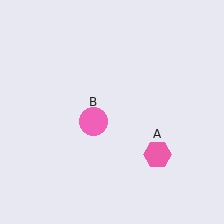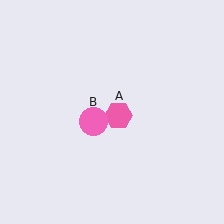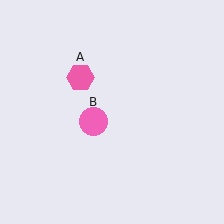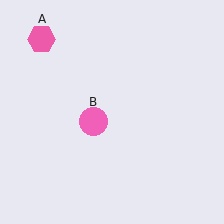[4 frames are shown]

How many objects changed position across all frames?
1 object changed position: pink hexagon (object A).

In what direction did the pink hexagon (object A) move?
The pink hexagon (object A) moved up and to the left.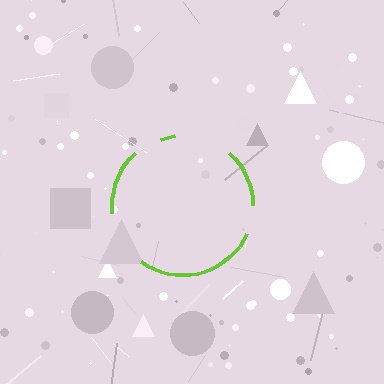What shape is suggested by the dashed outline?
The dashed outline suggests a circle.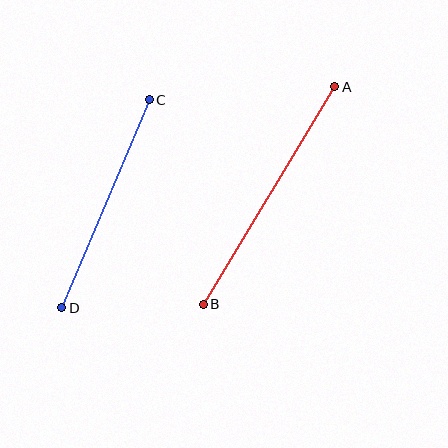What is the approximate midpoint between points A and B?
The midpoint is at approximately (269, 196) pixels.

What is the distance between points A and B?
The distance is approximately 254 pixels.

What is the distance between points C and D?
The distance is approximately 226 pixels.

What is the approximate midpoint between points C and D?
The midpoint is at approximately (106, 204) pixels.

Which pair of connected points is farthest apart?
Points A and B are farthest apart.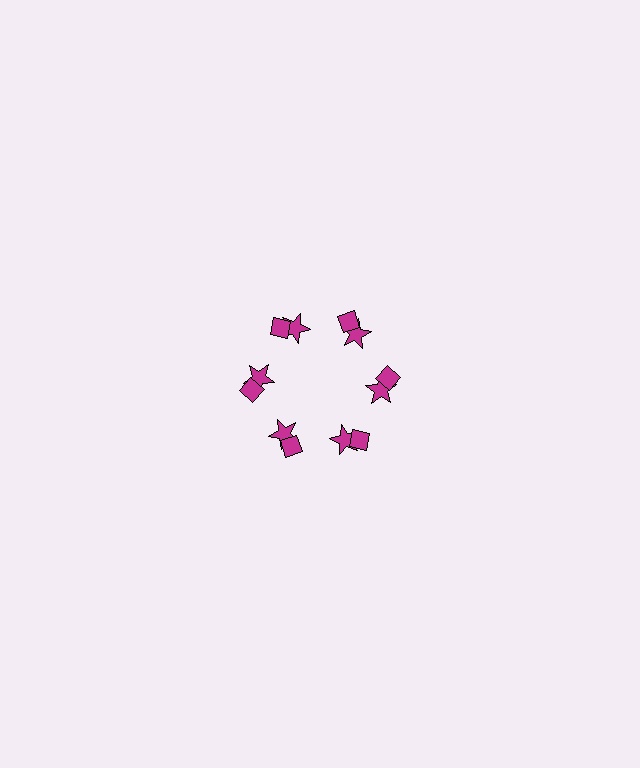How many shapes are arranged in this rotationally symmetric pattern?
There are 12 shapes, arranged in 6 groups of 2.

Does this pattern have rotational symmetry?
Yes, this pattern has 6-fold rotational symmetry. It looks the same after rotating 60 degrees around the center.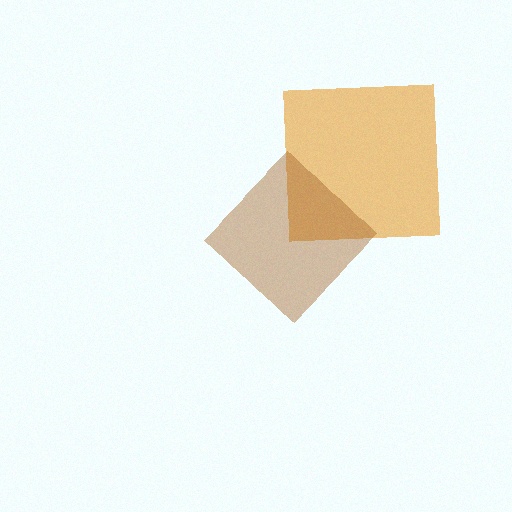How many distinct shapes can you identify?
There are 2 distinct shapes: an orange square, a brown diamond.